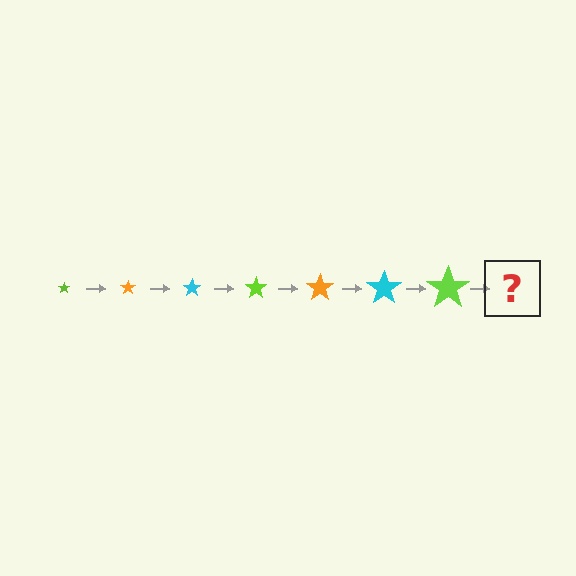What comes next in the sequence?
The next element should be an orange star, larger than the previous one.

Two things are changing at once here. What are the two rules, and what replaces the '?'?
The two rules are that the star grows larger each step and the color cycles through lime, orange, and cyan. The '?' should be an orange star, larger than the previous one.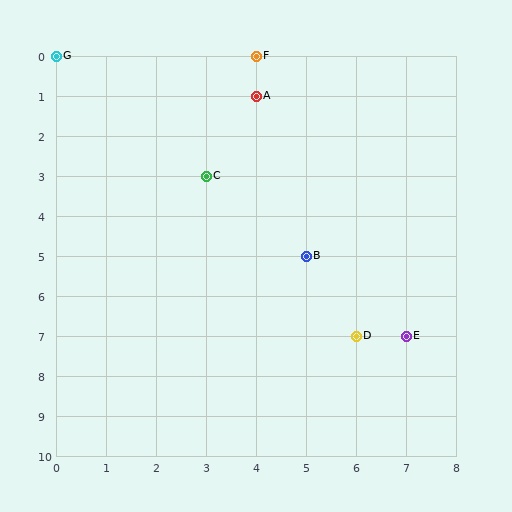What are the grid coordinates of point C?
Point C is at grid coordinates (3, 3).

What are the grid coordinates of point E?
Point E is at grid coordinates (7, 7).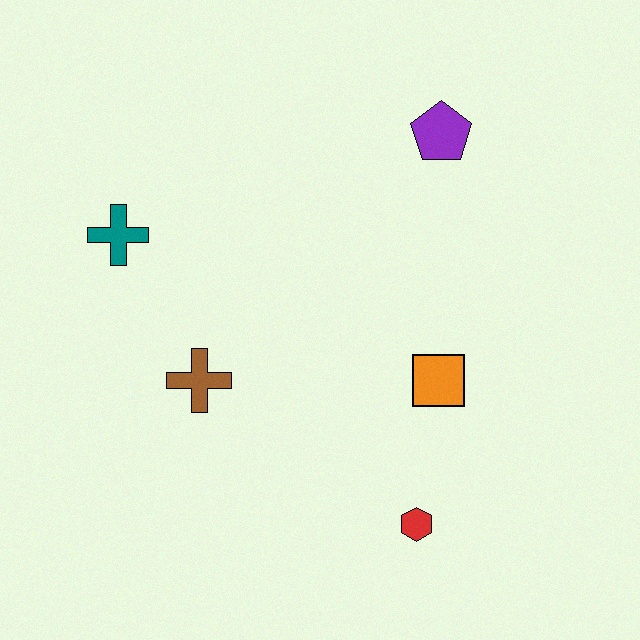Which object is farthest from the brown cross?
The purple pentagon is farthest from the brown cross.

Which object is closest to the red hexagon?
The orange square is closest to the red hexagon.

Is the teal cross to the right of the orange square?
No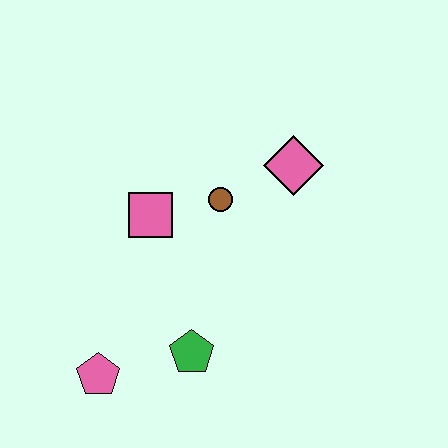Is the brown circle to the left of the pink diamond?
Yes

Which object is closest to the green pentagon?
The pink pentagon is closest to the green pentagon.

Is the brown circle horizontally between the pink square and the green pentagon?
No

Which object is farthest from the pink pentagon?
The pink diamond is farthest from the pink pentagon.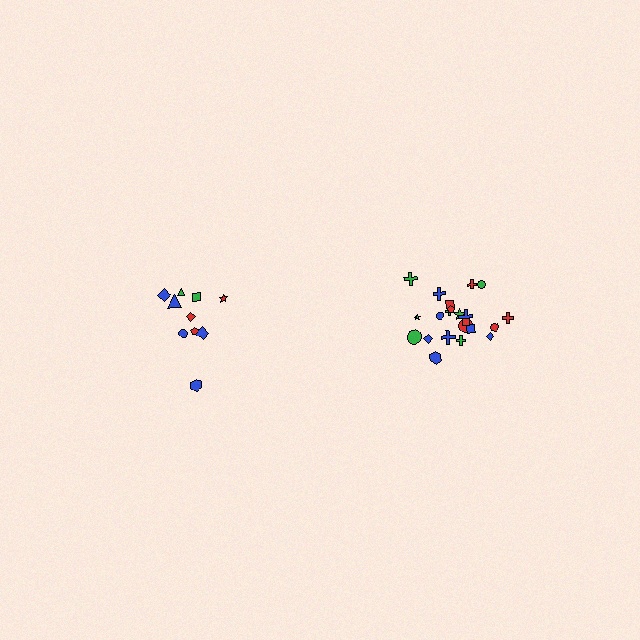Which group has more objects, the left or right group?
The right group.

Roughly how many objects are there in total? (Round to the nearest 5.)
Roughly 30 objects in total.